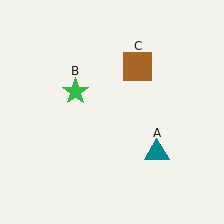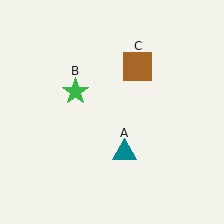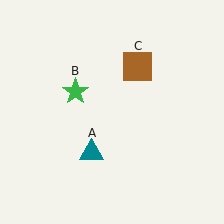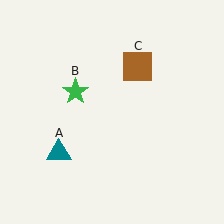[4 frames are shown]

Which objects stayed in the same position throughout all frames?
Green star (object B) and brown square (object C) remained stationary.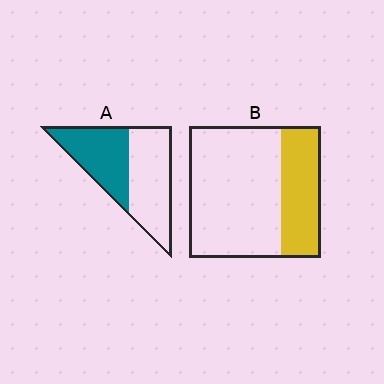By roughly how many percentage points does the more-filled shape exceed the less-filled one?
By roughly 15 percentage points (A over B).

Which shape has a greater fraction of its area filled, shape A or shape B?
Shape A.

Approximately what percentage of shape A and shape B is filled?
A is approximately 45% and B is approximately 30%.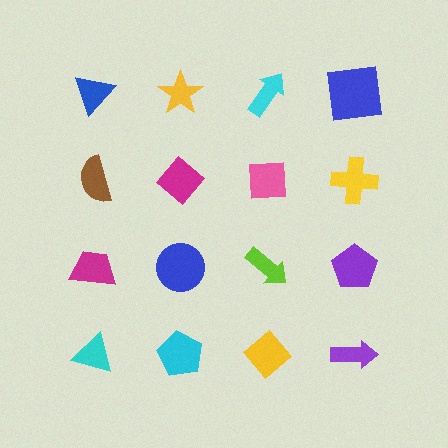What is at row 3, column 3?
A lime arrow.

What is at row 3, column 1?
A magenta trapezoid.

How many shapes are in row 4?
4 shapes.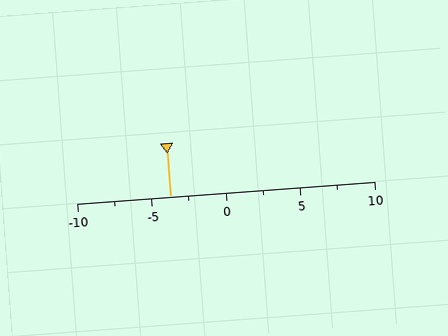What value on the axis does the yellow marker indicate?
The marker indicates approximately -3.8.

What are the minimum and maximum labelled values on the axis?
The axis runs from -10 to 10.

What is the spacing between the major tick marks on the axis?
The major ticks are spaced 5 apart.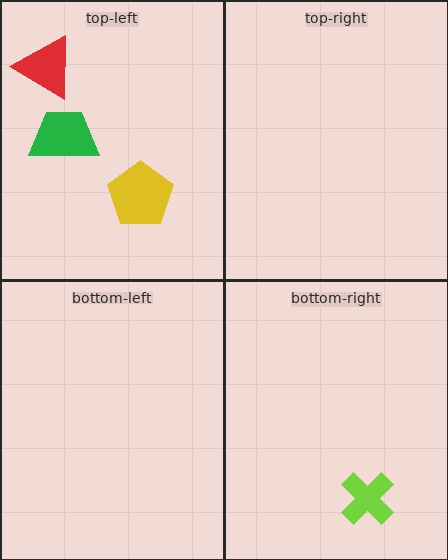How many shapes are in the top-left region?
3.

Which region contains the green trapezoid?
The top-left region.